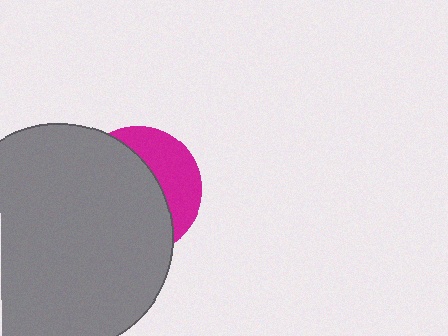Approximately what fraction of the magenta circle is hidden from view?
Roughly 66% of the magenta circle is hidden behind the gray circle.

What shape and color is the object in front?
The object in front is a gray circle.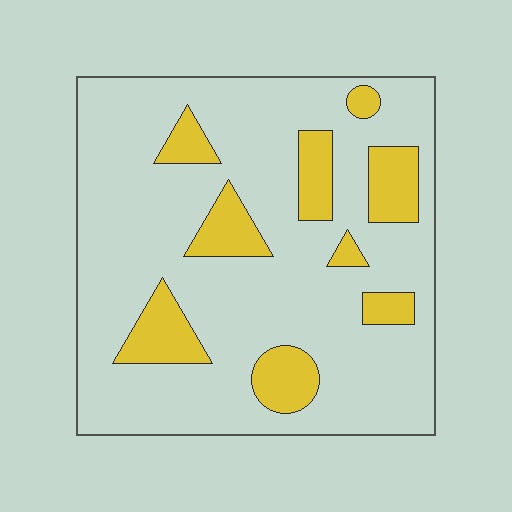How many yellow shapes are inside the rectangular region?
9.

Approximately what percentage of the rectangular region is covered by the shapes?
Approximately 20%.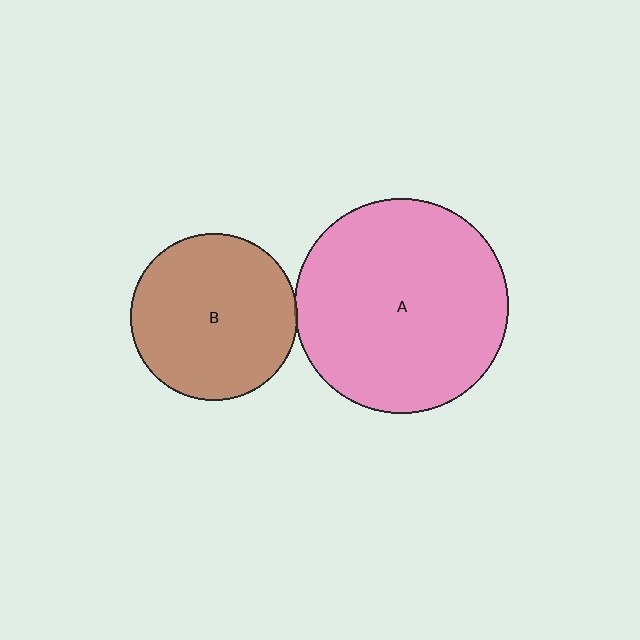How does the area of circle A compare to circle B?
Approximately 1.6 times.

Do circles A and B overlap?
Yes.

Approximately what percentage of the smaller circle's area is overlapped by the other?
Approximately 5%.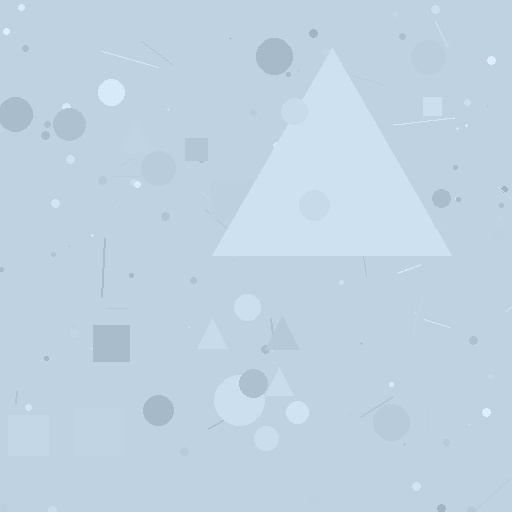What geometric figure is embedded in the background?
A triangle is embedded in the background.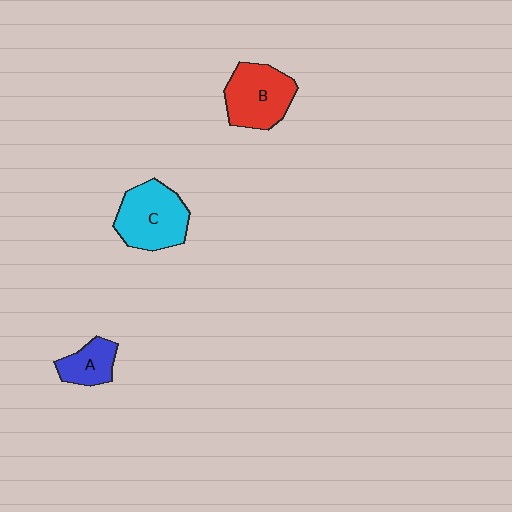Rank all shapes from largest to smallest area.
From largest to smallest: C (cyan), B (red), A (blue).